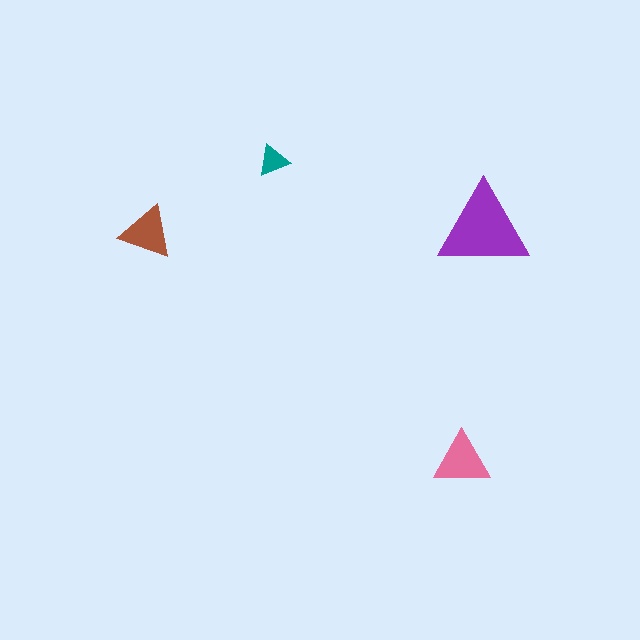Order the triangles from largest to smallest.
the purple one, the pink one, the brown one, the teal one.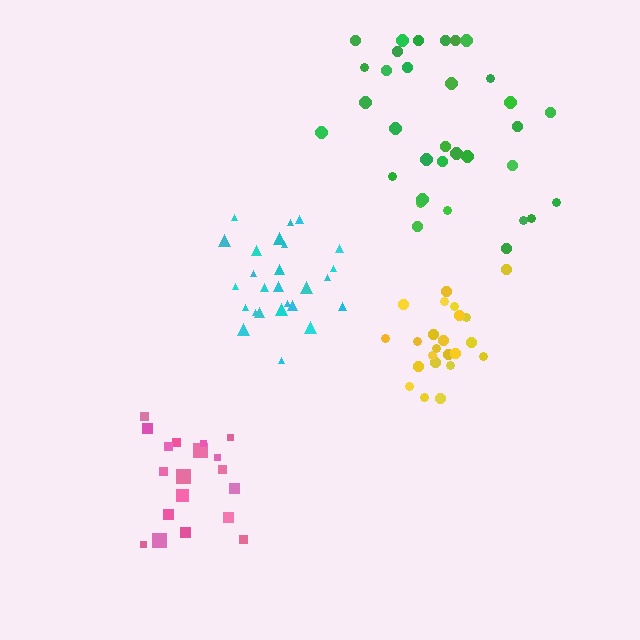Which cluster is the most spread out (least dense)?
Green.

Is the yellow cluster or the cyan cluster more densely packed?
Cyan.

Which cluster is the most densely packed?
Cyan.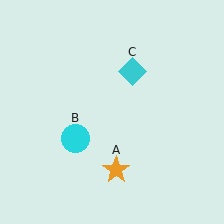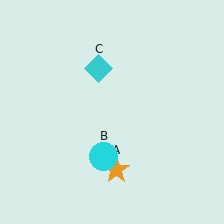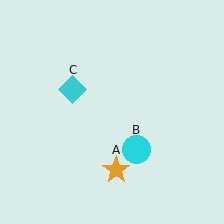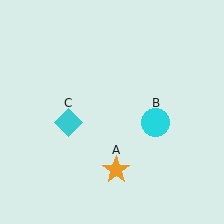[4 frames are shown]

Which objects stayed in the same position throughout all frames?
Orange star (object A) remained stationary.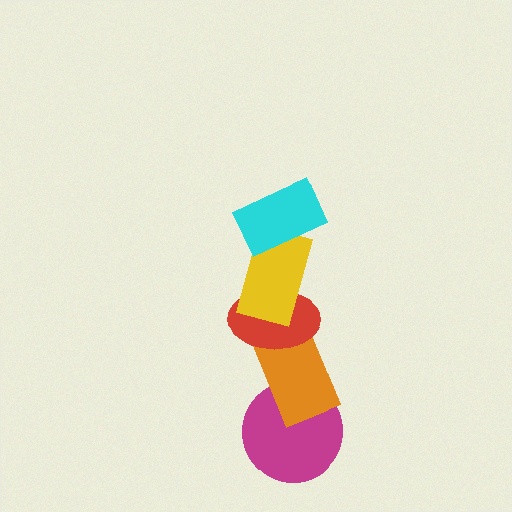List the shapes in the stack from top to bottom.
From top to bottom: the cyan rectangle, the yellow rectangle, the red ellipse, the orange rectangle, the magenta circle.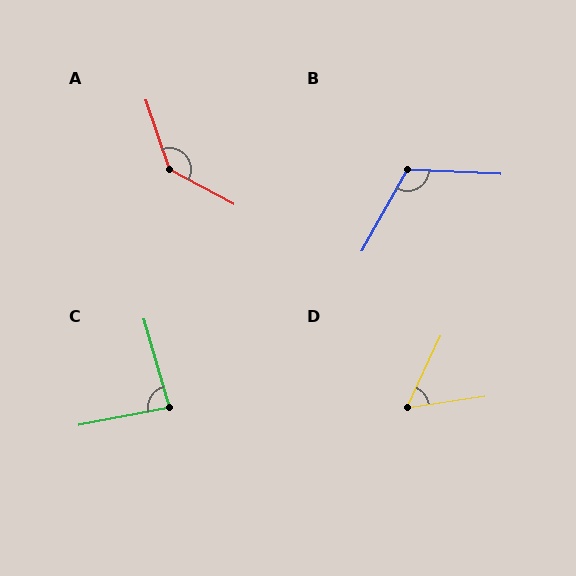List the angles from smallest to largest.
D (57°), C (85°), B (116°), A (137°).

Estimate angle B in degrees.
Approximately 116 degrees.